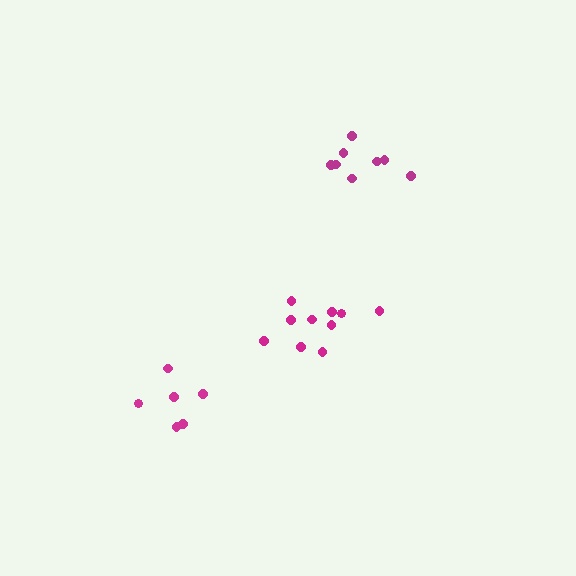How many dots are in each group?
Group 1: 8 dots, Group 2: 10 dots, Group 3: 6 dots (24 total).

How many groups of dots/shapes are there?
There are 3 groups.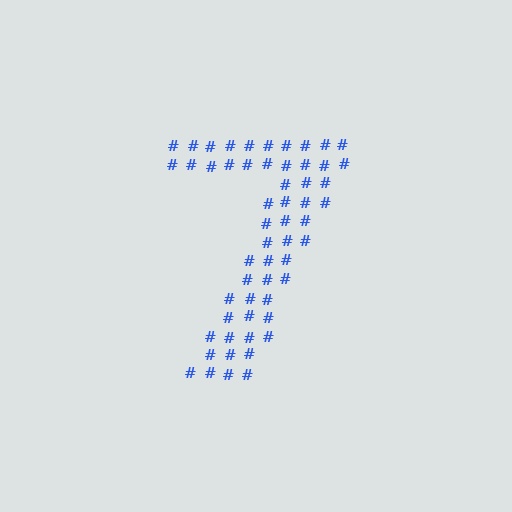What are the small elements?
The small elements are hash symbols.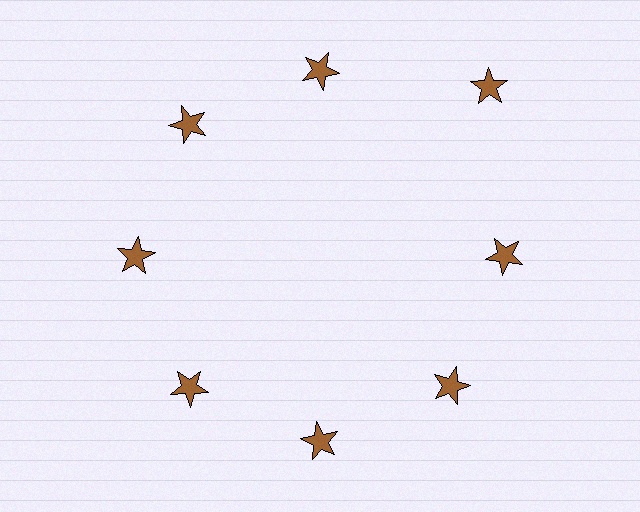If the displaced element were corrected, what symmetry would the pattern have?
It would have 8-fold rotational symmetry — the pattern would map onto itself every 45 degrees.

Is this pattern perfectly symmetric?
No. The 8 brown stars are arranged in a ring, but one element near the 2 o'clock position is pushed outward from the center, breaking the 8-fold rotational symmetry.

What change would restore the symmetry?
The symmetry would be restored by moving it inward, back onto the ring so that all 8 stars sit at equal angles and equal distance from the center.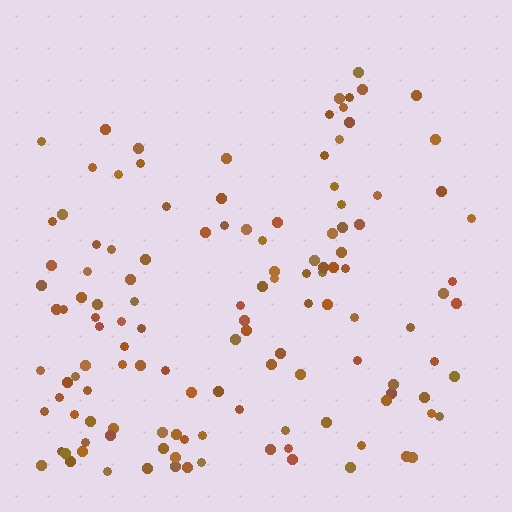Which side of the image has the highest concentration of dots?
The bottom.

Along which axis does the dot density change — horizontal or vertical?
Vertical.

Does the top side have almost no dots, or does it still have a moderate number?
Still a moderate number, just noticeably fewer than the bottom.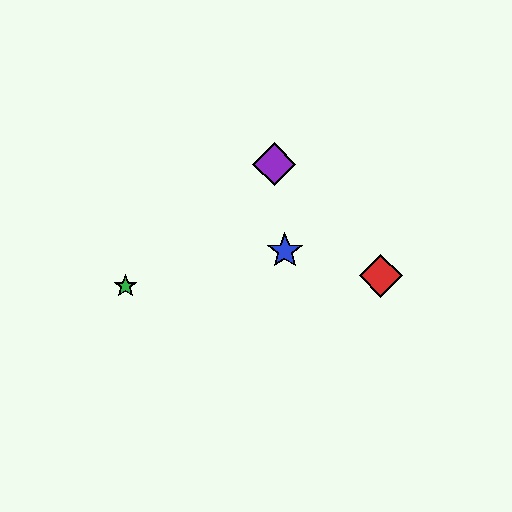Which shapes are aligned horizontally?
The yellow diamond, the purple diamond are aligned horizontally.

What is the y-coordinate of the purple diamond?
The purple diamond is at y≈164.